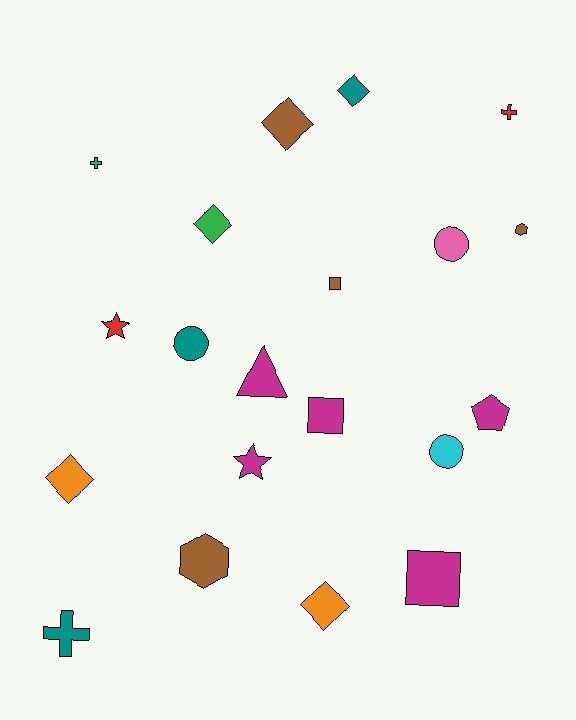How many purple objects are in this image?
There are no purple objects.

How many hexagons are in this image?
There are 2 hexagons.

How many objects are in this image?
There are 20 objects.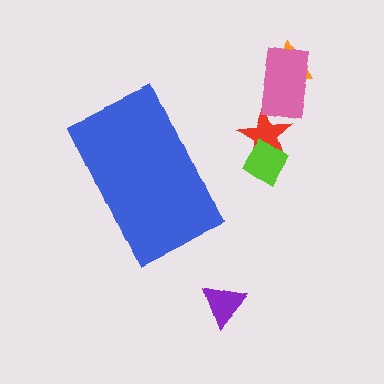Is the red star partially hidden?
No, the red star is fully visible.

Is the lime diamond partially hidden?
No, the lime diamond is fully visible.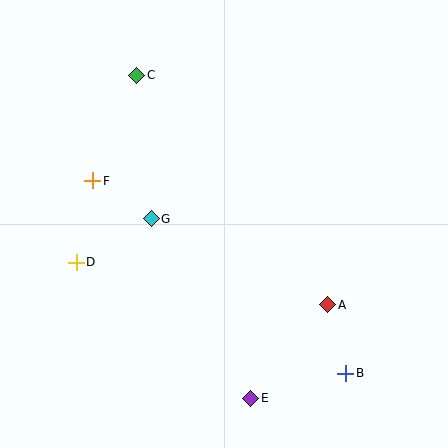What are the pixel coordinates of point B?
Point B is at (346, 373).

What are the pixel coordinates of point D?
Point D is at (76, 262).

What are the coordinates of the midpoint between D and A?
The midpoint between D and A is at (202, 284).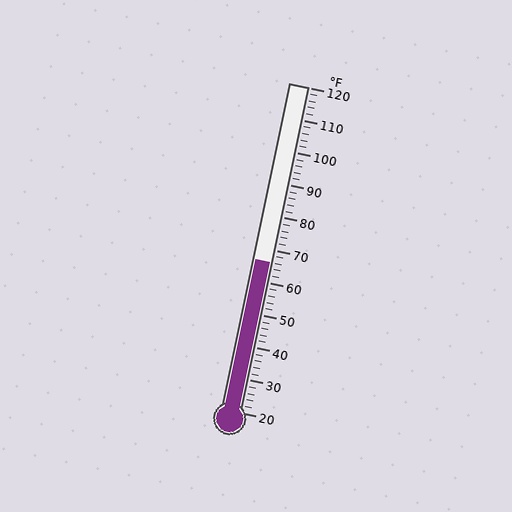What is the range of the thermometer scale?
The thermometer scale ranges from 20°F to 120°F.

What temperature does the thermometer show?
The thermometer shows approximately 66°F.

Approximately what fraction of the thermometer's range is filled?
The thermometer is filled to approximately 45% of its range.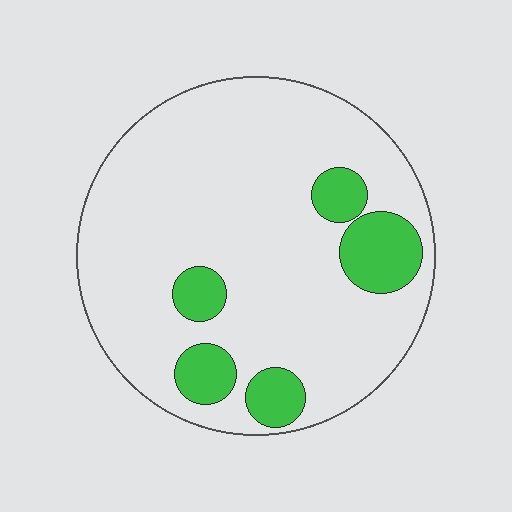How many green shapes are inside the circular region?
5.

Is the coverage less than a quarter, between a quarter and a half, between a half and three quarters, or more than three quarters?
Less than a quarter.